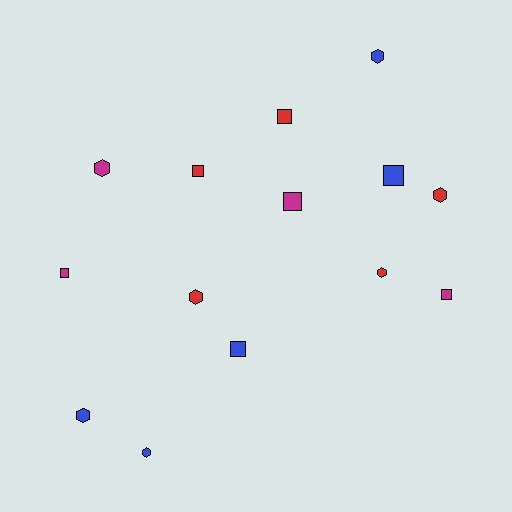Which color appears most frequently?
Red, with 5 objects.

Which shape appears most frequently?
Hexagon, with 7 objects.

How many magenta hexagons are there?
There is 1 magenta hexagon.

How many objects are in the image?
There are 14 objects.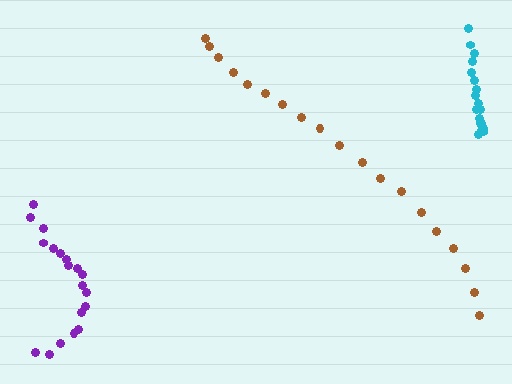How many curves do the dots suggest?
There are 3 distinct paths.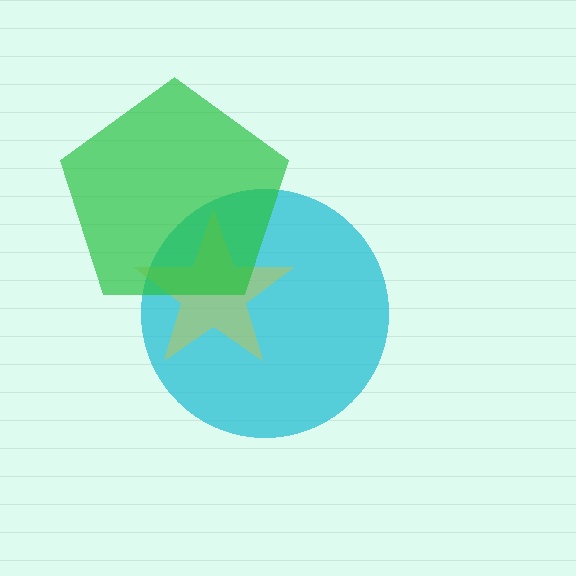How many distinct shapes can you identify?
There are 3 distinct shapes: a cyan circle, a yellow star, a green pentagon.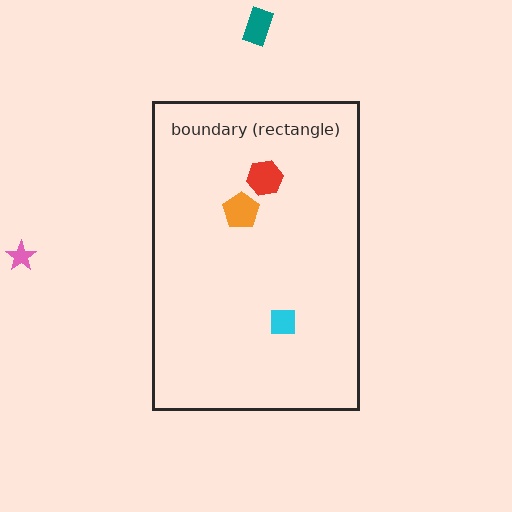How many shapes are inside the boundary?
3 inside, 2 outside.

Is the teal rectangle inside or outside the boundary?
Outside.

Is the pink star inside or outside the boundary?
Outside.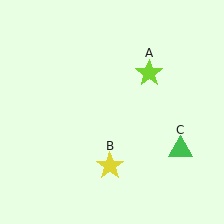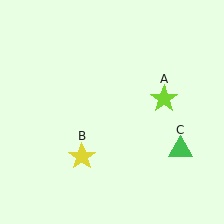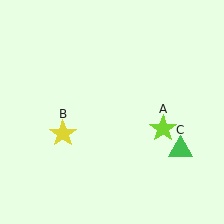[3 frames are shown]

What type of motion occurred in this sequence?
The lime star (object A), yellow star (object B) rotated clockwise around the center of the scene.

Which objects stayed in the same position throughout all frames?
Green triangle (object C) remained stationary.